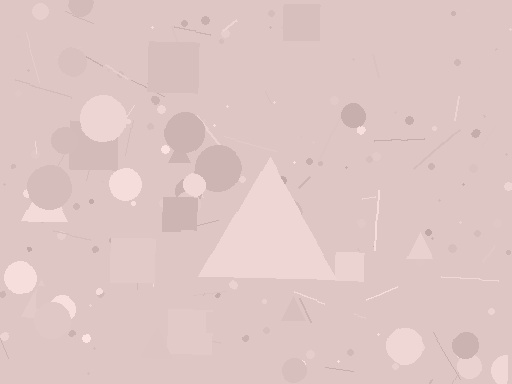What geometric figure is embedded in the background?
A triangle is embedded in the background.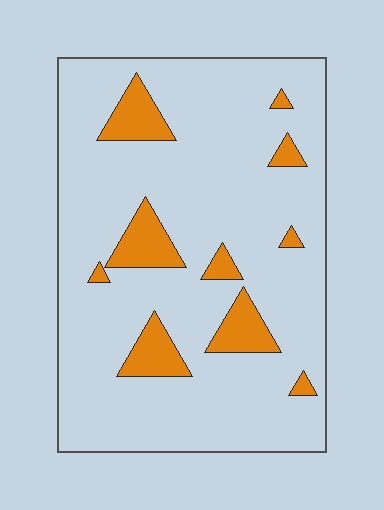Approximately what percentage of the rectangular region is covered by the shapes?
Approximately 15%.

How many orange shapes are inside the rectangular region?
10.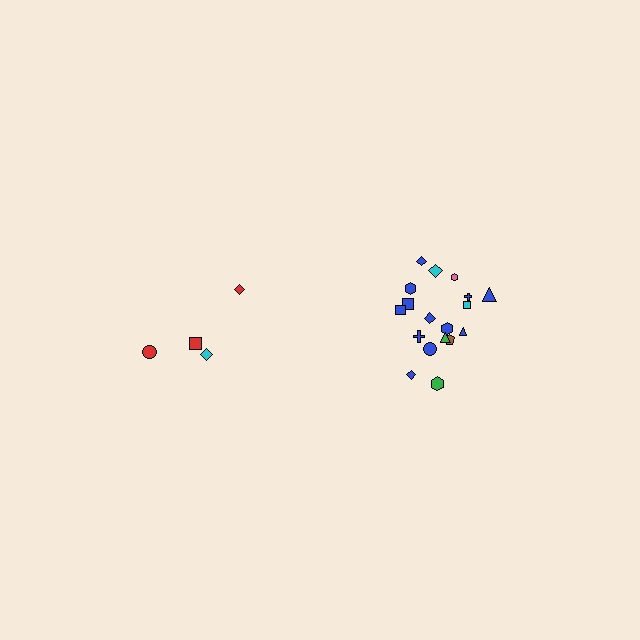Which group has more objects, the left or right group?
The right group.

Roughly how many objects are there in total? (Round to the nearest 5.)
Roughly 20 objects in total.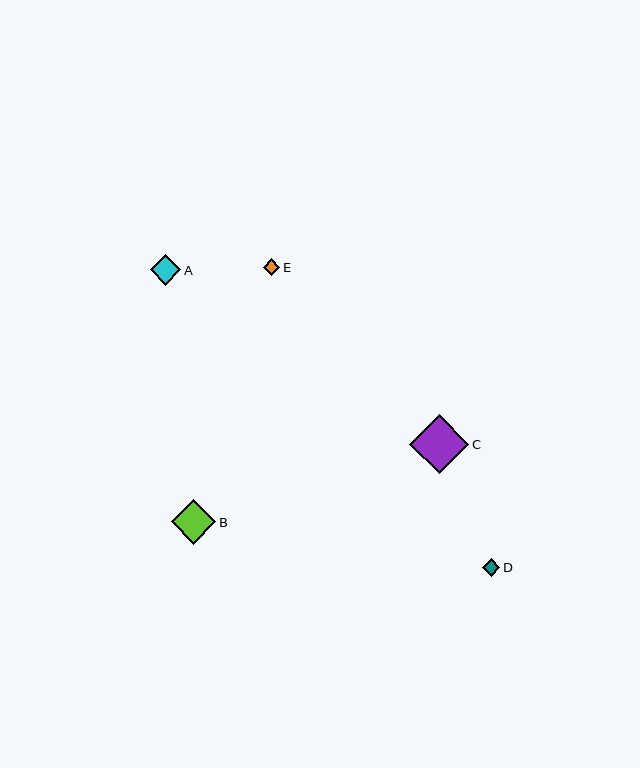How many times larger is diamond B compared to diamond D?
Diamond B is approximately 2.5 times the size of diamond D.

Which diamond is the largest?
Diamond C is the largest with a size of approximately 59 pixels.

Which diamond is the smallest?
Diamond E is the smallest with a size of approximately 17 pixels.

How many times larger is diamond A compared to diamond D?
Diamond A is approximately 1.7 times the size of diamond D.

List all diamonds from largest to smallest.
From largest to smallest: C, B, A, D, E.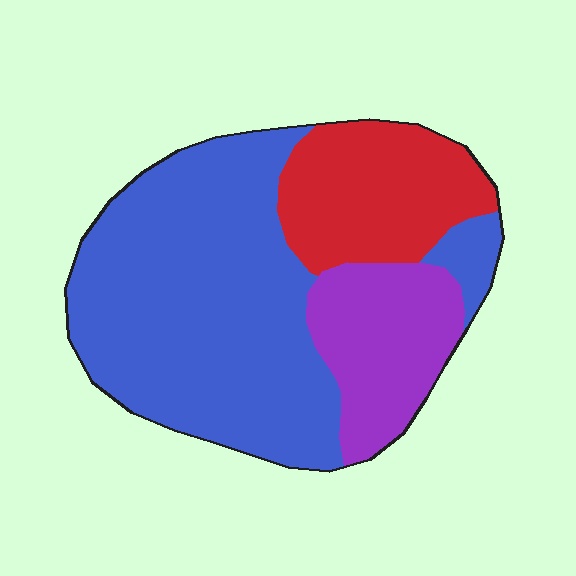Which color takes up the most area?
Blue, at roughly 60%.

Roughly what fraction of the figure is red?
Red takes up less than a quarter of the figure.